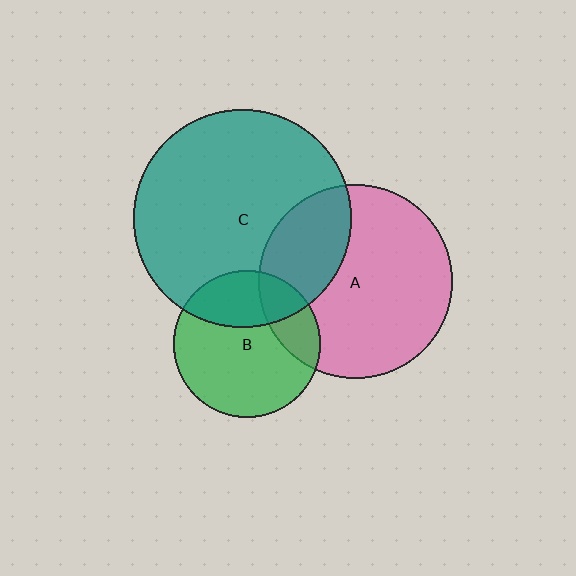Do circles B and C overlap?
Yes.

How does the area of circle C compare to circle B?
Approximately 2.2 times.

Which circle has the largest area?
Circle C (teal).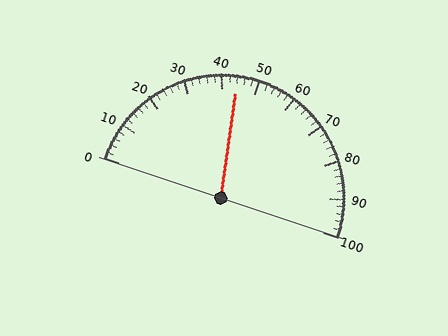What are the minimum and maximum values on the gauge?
The gauge ranges from 0 to 100.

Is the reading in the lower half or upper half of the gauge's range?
The reading is in the lower half of the range (0 to 100).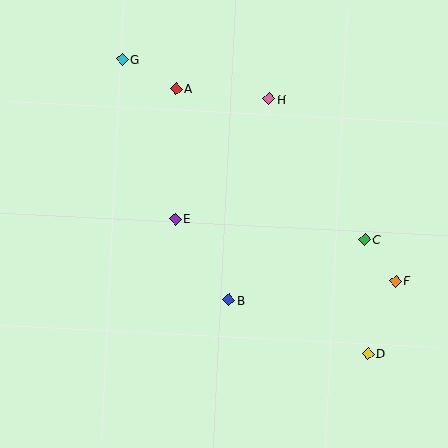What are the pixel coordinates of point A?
Point A is at (176, 88).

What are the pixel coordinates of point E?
Point E is at (175, 219).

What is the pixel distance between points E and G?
The distance between E and G is 168 pixels.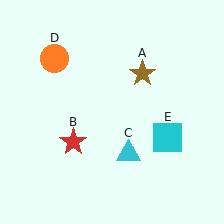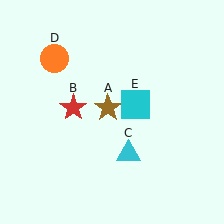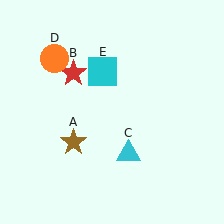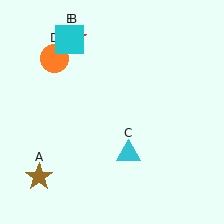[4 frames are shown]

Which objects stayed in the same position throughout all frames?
Cyan triangle (object C) and orange circle (object D) remained stationary.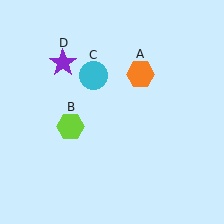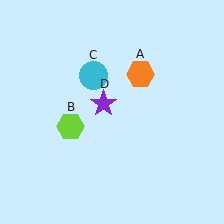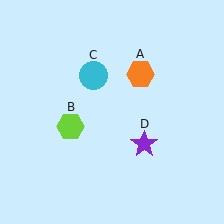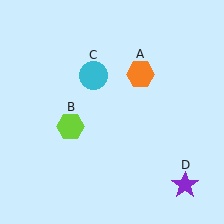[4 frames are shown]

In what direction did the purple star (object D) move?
The purple star (object D) moved down and to the right.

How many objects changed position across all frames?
1 object changed position: purple star (object D).